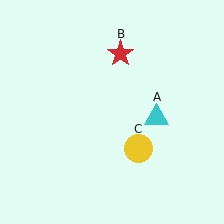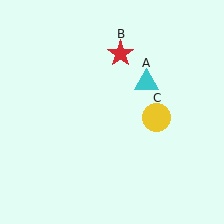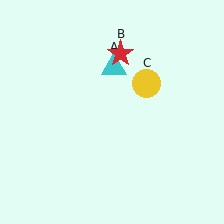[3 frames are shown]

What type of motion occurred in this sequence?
The cyan triangle (object A), yellow circle (object C) rotated counterclockwise around the center of the scene.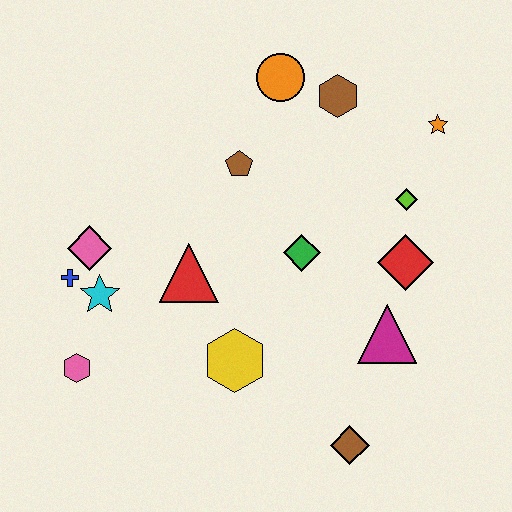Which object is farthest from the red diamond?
The pink hexagon is farthest from the red diamond.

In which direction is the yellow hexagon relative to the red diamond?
The yellow hexagon is to the left of the red diamond.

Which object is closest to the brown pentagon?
The orange circle is closest to the brown pentagon.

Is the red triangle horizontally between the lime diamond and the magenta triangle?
No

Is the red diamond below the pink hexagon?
No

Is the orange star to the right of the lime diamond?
Yes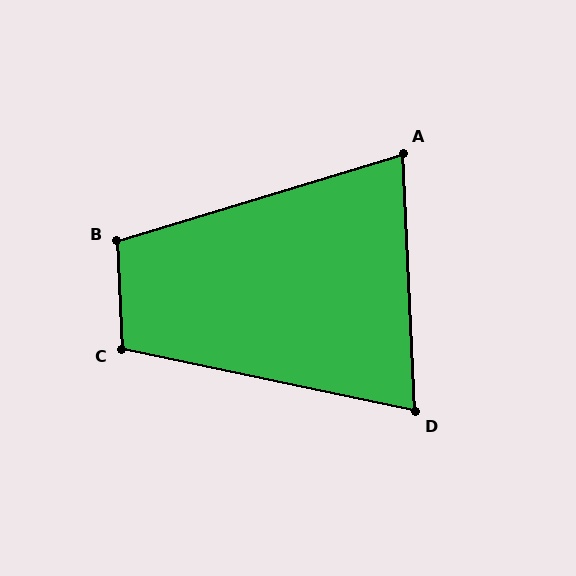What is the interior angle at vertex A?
Approximately 76 degrees (acute).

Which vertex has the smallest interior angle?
D, at approximately 75 degrees.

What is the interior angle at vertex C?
Approximately 104 degrees (obtuse).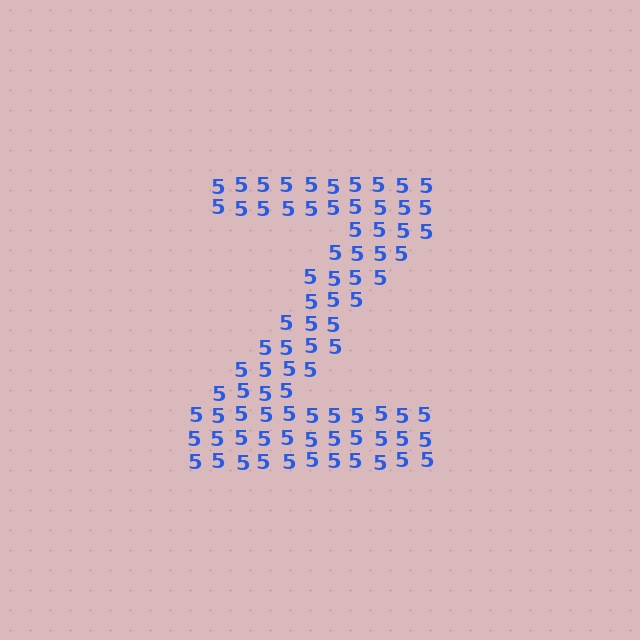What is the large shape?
The large shape is the letter Z.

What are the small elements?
The small elements are digit 5's.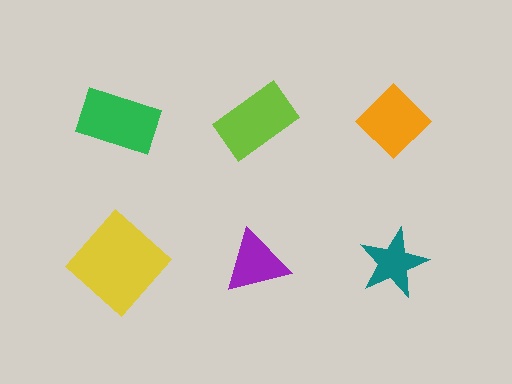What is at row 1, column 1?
A green rectangle.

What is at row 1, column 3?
An orange diamond.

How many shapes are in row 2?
3 shapes.